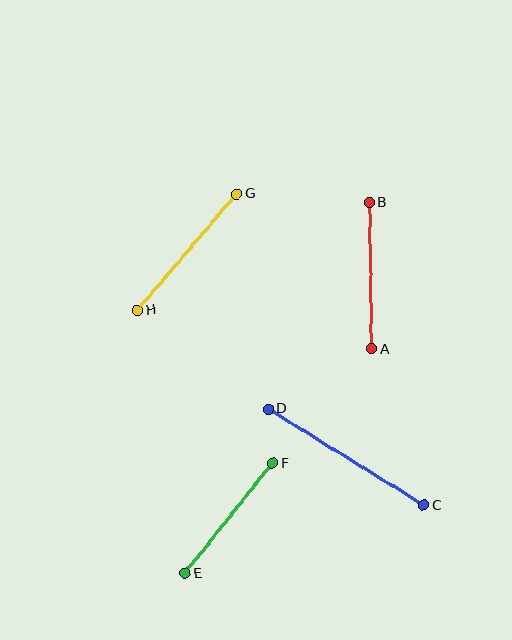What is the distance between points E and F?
The distance is approximately 141 pixels.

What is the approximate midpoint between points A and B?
The midpoint is at approximately (371, 275) pixels.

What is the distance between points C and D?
The distance is approximately 183 pixels.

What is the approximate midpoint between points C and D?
The midpoint is at approximately (346, 457) pixels.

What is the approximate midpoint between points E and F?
The midpoint is at approximately (229, 518) pixels.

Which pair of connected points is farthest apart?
Points C and D are farthest apart.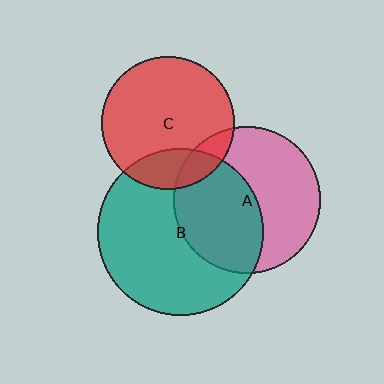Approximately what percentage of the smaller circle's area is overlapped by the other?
Approximately 15%.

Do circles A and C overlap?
Yes.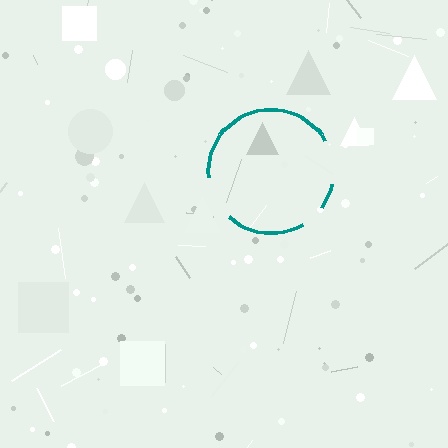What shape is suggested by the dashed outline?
The dashed outline suggests a circle.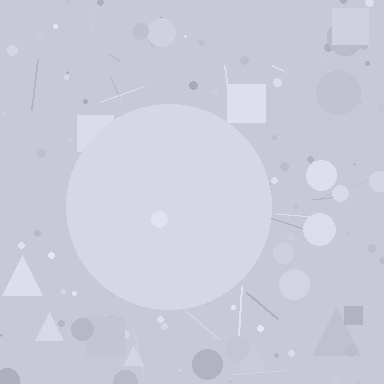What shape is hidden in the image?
A circle is hidden in the image.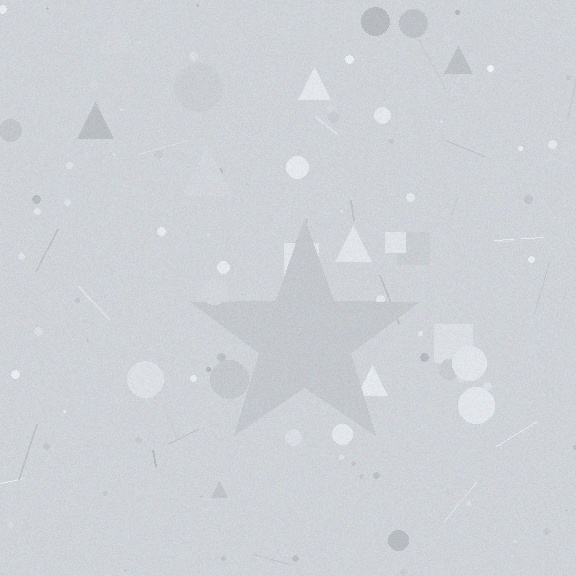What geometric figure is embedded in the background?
A star is embedded in the background.